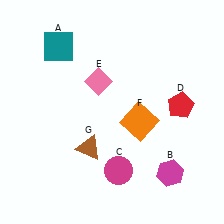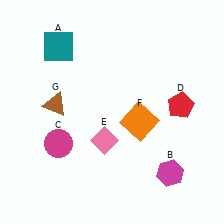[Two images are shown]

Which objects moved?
The objects that moved are: the magenta circle (C), the pink diamond (E), the brown triangle (G).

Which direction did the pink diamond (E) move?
The pink diamond (E) moved down.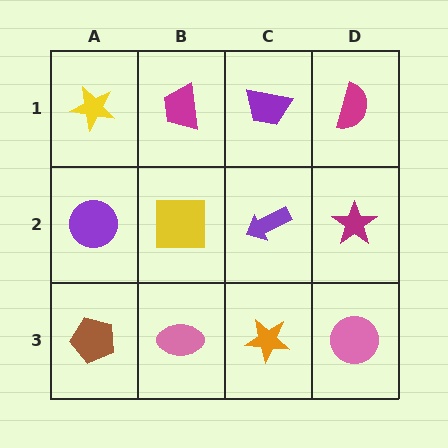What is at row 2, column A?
A purple circle.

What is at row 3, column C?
An orange star.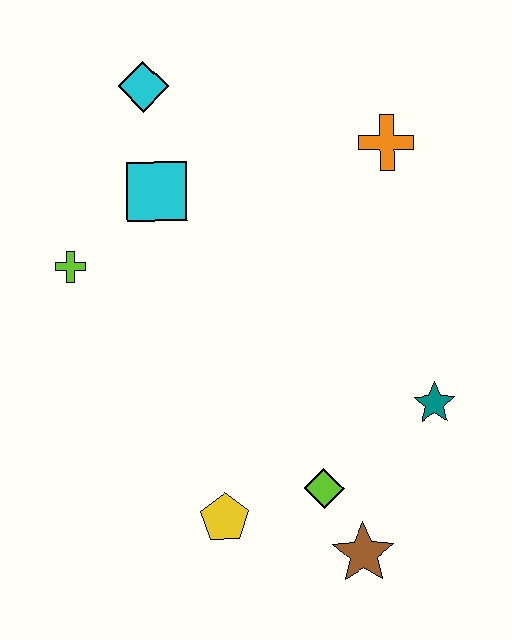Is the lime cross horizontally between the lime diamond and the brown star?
No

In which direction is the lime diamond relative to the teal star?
The lime diamond is to the left of the teal star.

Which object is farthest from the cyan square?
The brown star is farthest from the cyan square.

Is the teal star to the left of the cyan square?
No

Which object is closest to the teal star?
The lime diamond is closest to the teal star.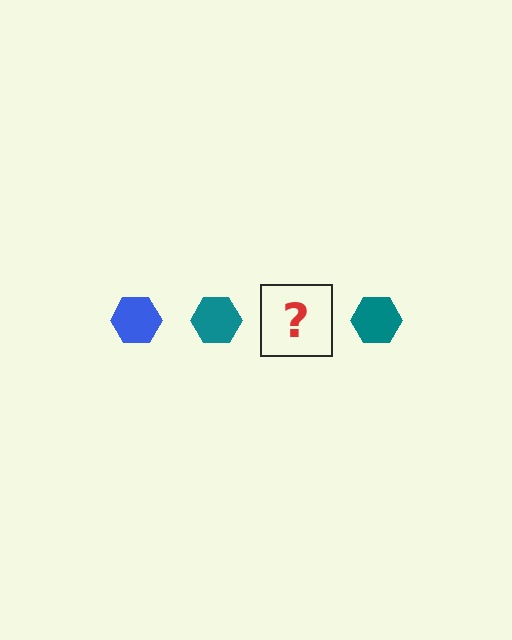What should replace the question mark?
The question mark should be replaced with a blue hexagon.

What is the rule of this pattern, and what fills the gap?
The rule is that the pattern cycles through blue, teal hexagons. The gap should be filled with a blue hexagon.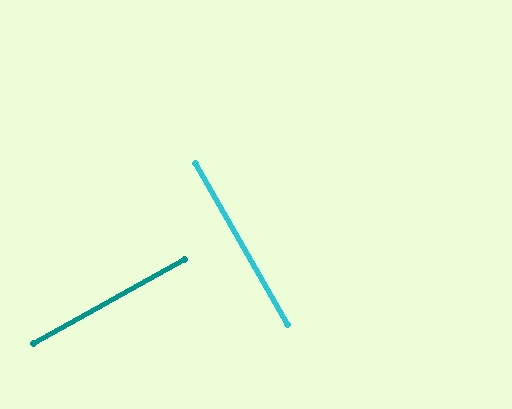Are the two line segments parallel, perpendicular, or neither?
Perpendicular — they meet at approximately 89°.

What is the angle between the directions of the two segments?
Approximately 89 degrees.